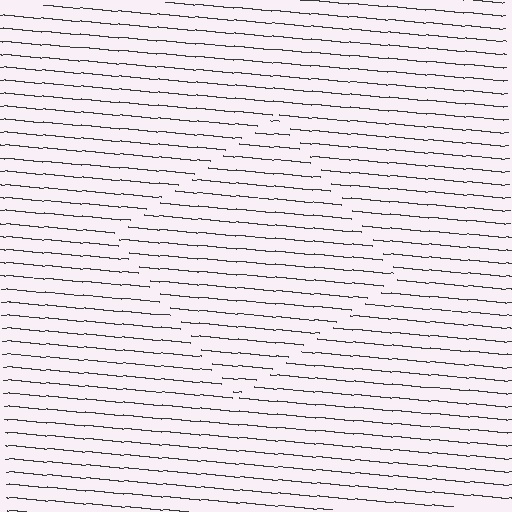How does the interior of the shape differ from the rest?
The interior of the shape contains the same grating, shifted by half a period — the contour is defined by the phase discontinuity where line-ends from the inner and outer gratings abut.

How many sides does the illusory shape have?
4 sides — the line-ends trace a square.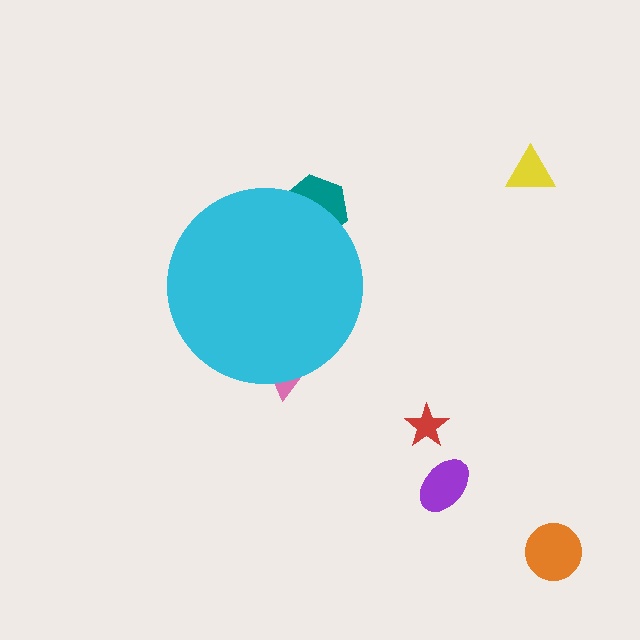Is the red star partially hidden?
No, the red star is fully visible.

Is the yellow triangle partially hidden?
No, the yellow triangle is fully visible.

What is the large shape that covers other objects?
A cyan circle.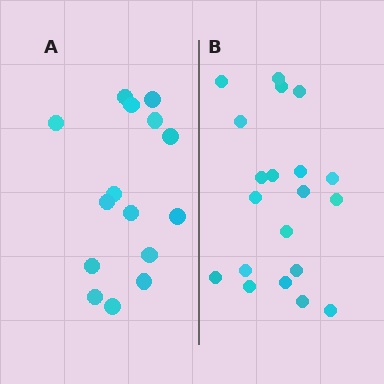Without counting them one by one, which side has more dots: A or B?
Region B (the right region) has more dots.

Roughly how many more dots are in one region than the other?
Region B has about 5 more dots than region A.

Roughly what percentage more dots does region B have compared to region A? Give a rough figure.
About 35% more.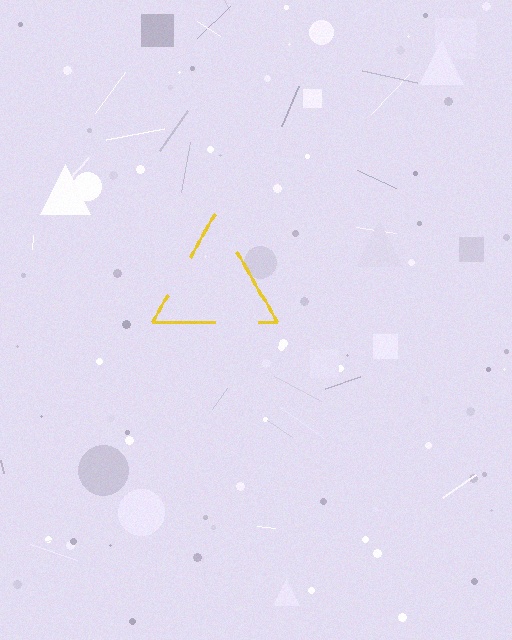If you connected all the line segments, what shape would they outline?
They would outline a triangle.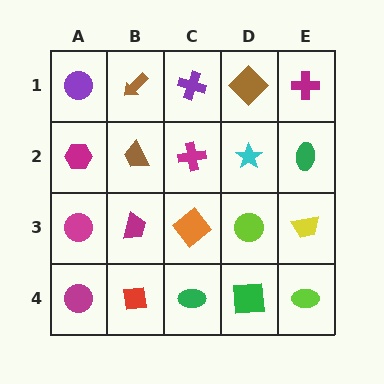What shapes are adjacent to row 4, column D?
A lime circle (row 3, column D), a green ellipse (row 4, column C), a lime ellipse (row 4, column E).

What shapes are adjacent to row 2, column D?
A brown diamond (row 1, column D), a lime circle (row 3, column D), a magenta cross (row 2, column C), a green ellipse (row 2, column E).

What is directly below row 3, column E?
A lime ellipse.